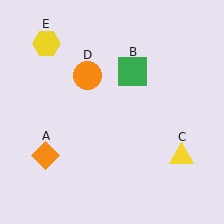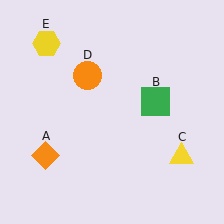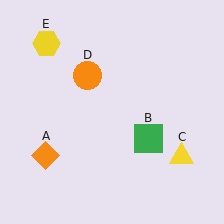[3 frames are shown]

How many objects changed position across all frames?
1 object changed position: green square (object B).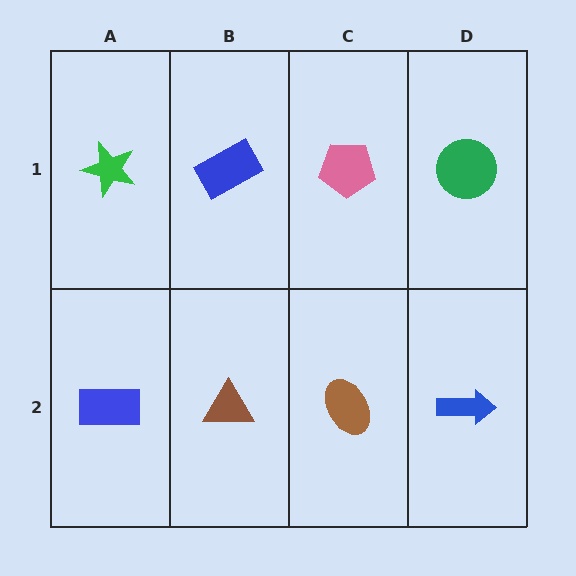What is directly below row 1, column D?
A blue arrow.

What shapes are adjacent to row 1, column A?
A blue rectangle (row 2, column A), a blue rectangle (row 1, column B).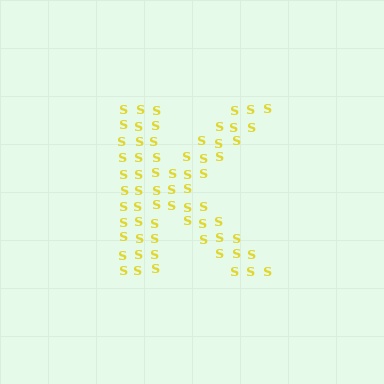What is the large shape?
The large shape is the letter K.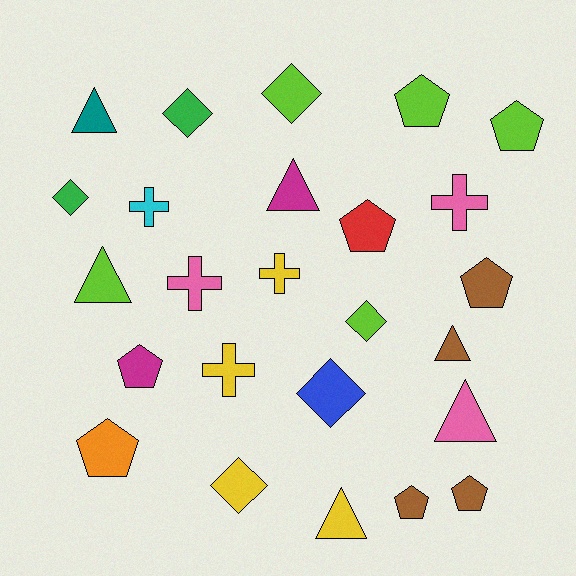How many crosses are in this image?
There are 5 crosses.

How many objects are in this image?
There are 25 objects.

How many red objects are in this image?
There is 1 red object.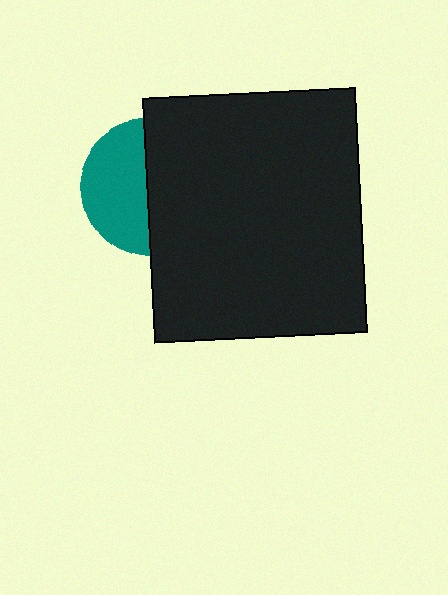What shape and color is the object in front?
The object in front is a black rectangle.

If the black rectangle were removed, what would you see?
You would see the complete teal circle.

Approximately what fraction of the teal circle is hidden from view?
Roughly 53% of the teal circle is hidden behind the black rectangle.